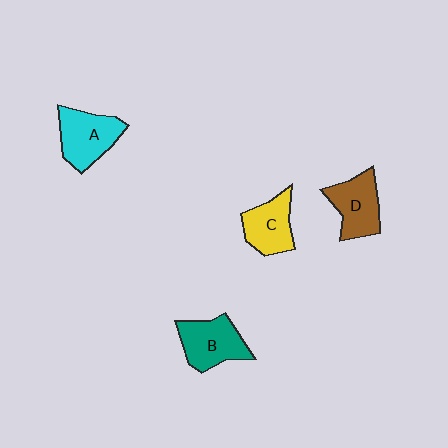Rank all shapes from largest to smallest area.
From largest to smallest: A (cyan), B (teal), D (brown), C (yellow).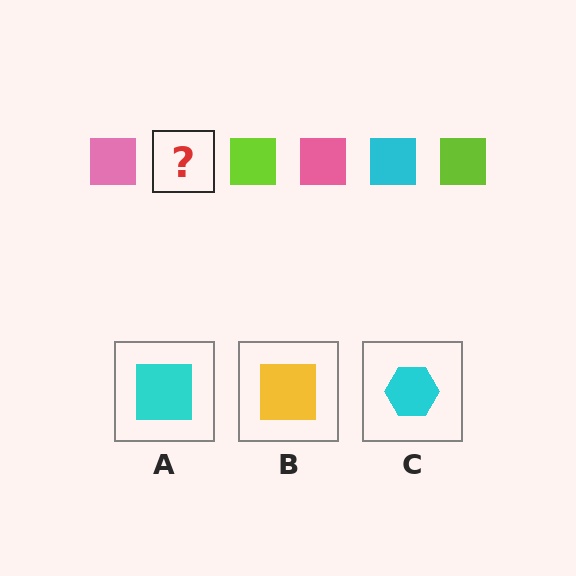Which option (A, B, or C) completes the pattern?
A.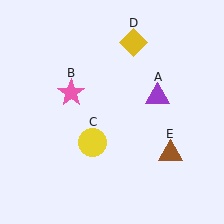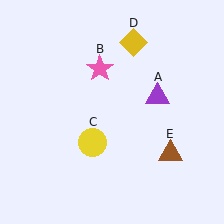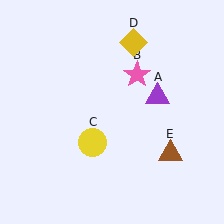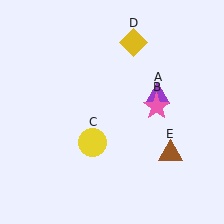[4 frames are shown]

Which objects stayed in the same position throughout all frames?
Purple triangle (object A) and yellow circle (object C) and yellow diamond (object D) and brown triangle (object E) remained stationary.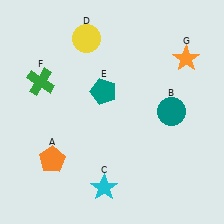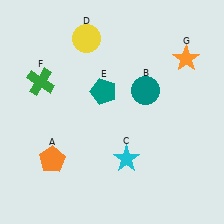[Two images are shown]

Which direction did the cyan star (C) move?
The cyan star (C) moved up.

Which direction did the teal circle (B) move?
The teal circle (B) moved left.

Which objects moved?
The objects that moved are: the teal circle (B), the cyan star (C).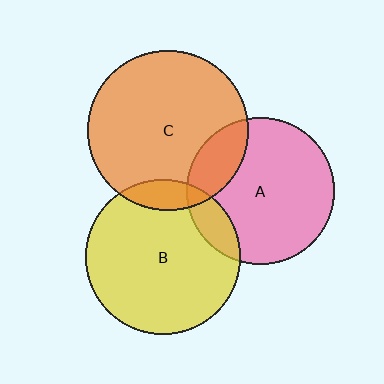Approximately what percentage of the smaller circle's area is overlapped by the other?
Approximately 20%.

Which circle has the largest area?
Circle C (orange).